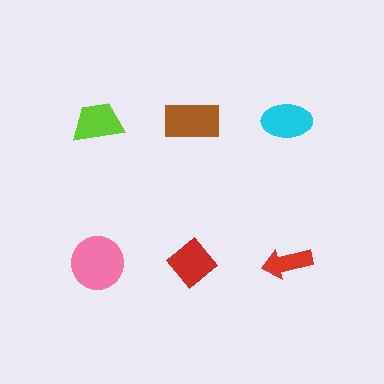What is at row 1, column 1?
A lime trapezoid.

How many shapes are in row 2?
3 shapes.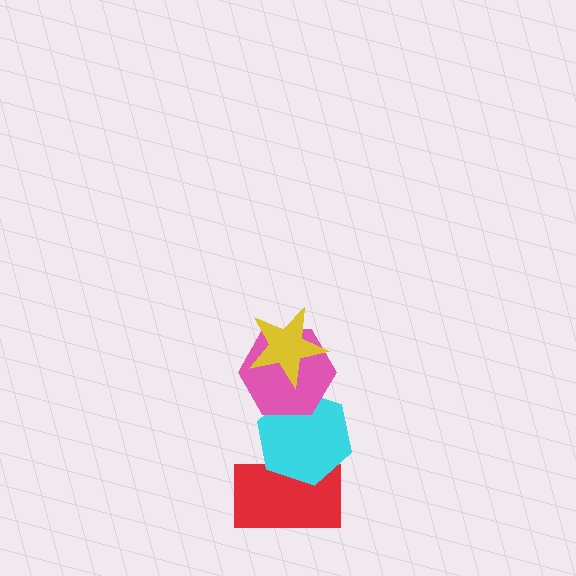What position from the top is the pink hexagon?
The pink hexagon is 2nd from the top.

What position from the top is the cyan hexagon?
The cyan hexagon is 3rd from the top.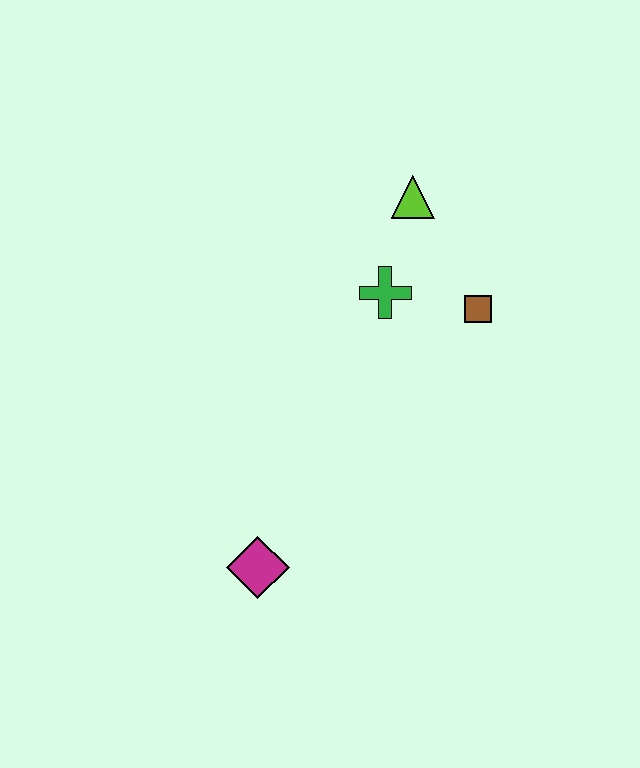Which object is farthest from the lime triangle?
The magenta diamond is farthest from the lime triangle.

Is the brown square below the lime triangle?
Yes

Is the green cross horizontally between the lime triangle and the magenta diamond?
Yes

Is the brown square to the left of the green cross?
No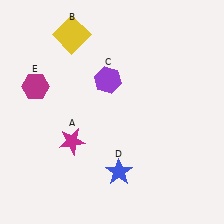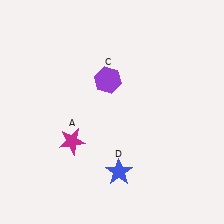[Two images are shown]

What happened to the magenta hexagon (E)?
The magenta hexagon (E) was removed in Image 2. It was in the top-left area of Image 1.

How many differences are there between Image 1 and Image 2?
There are 2 differences between the two images.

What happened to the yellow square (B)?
The yellow square (B) was removed in Image 2. It was in the top-left area of Image 1.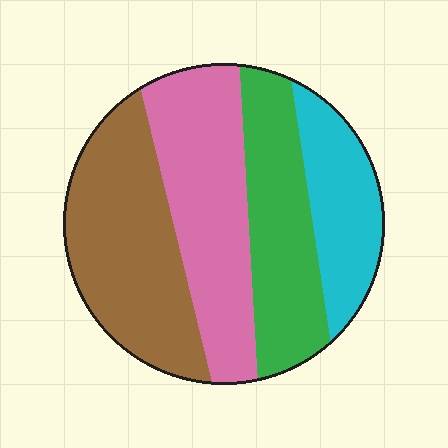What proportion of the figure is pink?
Pink takes up between a sixth and a third of the figure.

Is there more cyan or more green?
Green.